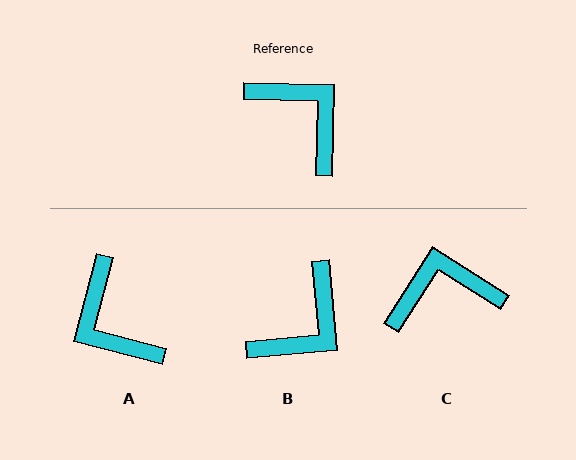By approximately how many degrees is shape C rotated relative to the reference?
Approximately 59 degrees counter-clockwise.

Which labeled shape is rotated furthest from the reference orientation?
A, about 167 degrees away.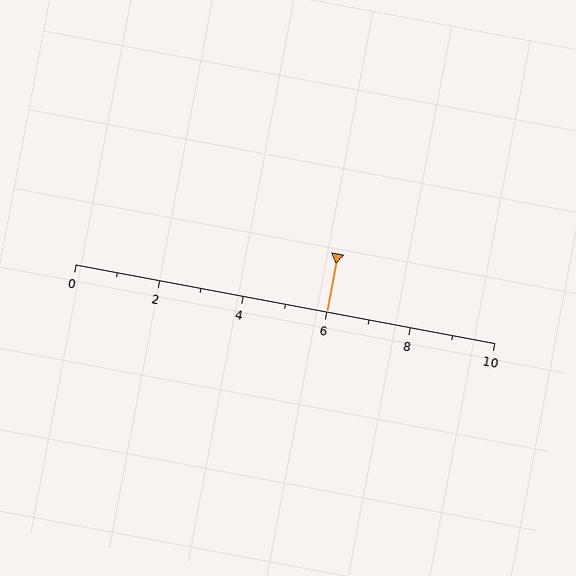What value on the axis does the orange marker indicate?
The marker indicates approximately 6.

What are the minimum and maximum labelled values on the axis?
The axis runs from 0 to 10.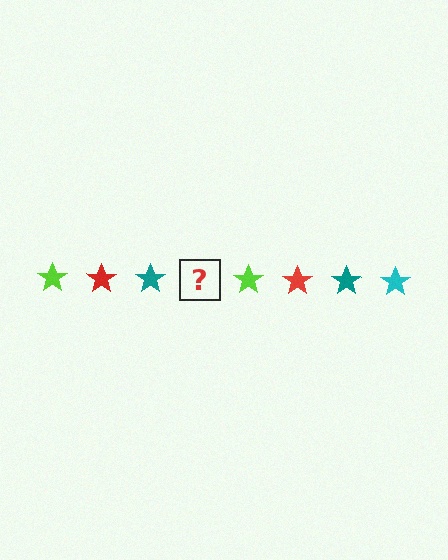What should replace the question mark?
The question mark should be replaced with a cyan star.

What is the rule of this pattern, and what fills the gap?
The rule is that the pattern cycles through lime, red, teal, cyan stars. The gap should be filled with a cyan star.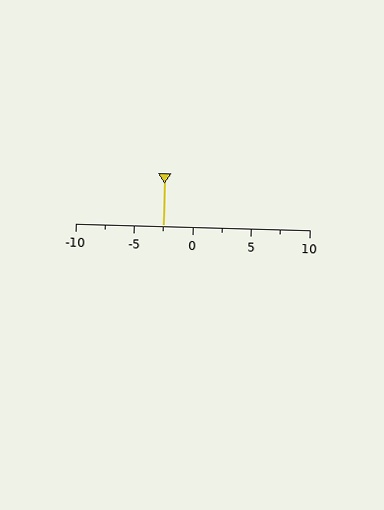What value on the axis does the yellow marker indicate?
The marker indicates approximately -2.5.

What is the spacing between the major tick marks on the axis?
The major ticks are spaced 5 apart.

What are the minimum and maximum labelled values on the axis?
The axis runs from -10 to 10.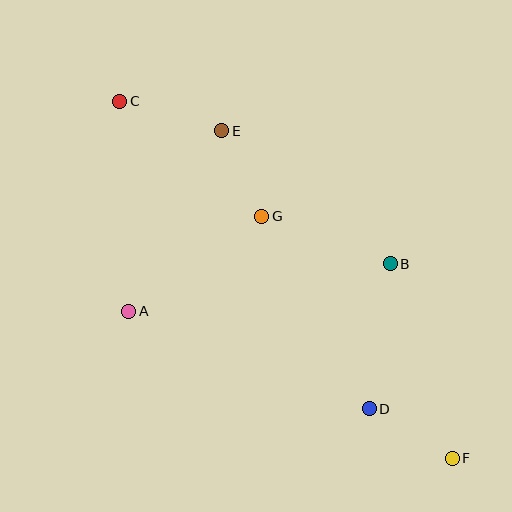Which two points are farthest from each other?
Points C and F are farthest from each other.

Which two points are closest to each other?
Points E and G are closest to each other.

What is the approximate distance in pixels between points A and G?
The distance between A and G is approximately 163 pixels.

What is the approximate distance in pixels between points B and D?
The distance between B and D is approximately 146 pixels.